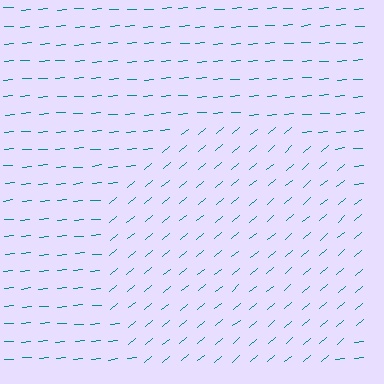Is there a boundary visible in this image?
Yes, there is a texture boundary formed by a change in line orientation.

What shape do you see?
I see a circle.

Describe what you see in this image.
The image is filled with small teal line segments. A circle region in the image has lines oriented differently from the surrounding lines, creating a visible texture boundary.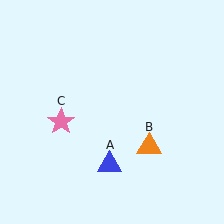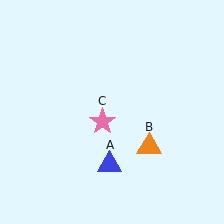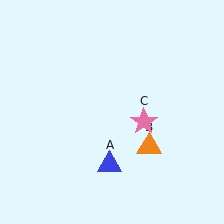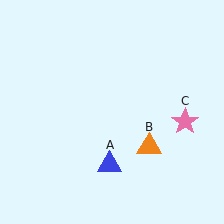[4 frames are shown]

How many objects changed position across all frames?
1 object changed position: pink star (object C).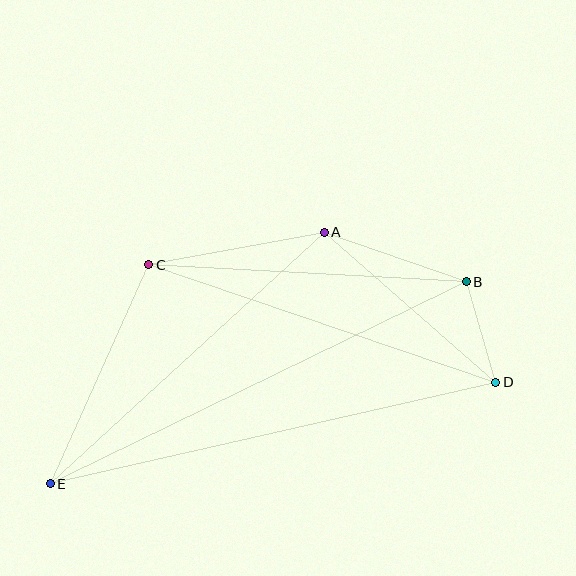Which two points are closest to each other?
Points B and D are closest to each other.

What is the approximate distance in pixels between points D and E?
The distance between D and E is approximately 457 pixels.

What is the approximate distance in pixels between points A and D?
The distance between A and D is approximately 228 pixels.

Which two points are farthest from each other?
Points B and E are farthest from each other.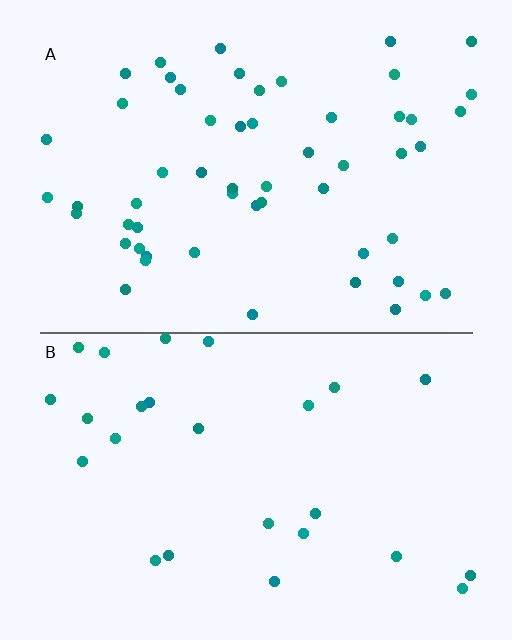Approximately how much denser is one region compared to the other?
Approximately 2.1× — region A over region B.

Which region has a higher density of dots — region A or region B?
A (the top).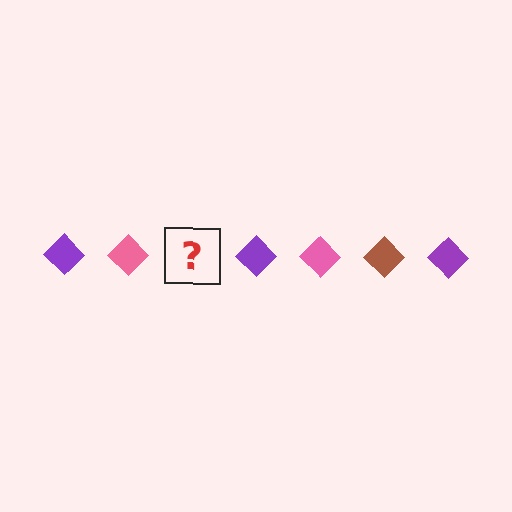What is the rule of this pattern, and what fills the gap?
The rule is that the pattern cycles through purple, pink, brown diamonds. The gap should be filled with a brown diamond.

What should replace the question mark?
The question mark should be replaced with a brown diamond.